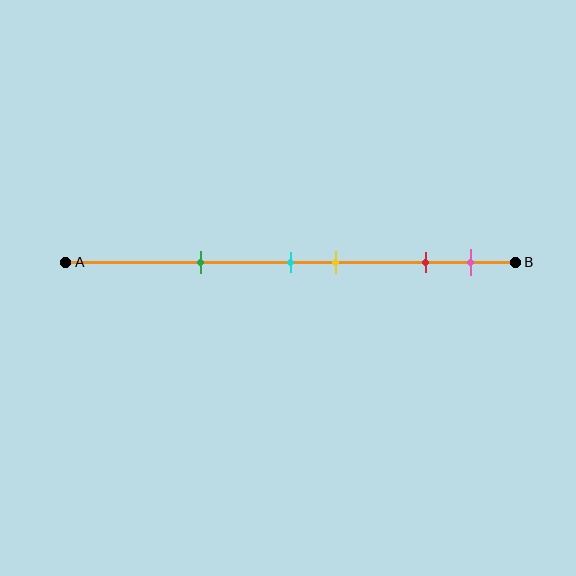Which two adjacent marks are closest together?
The cyan and yellow marks are the closest adjacent pair.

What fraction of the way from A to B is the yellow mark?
The yellow mark is approximately 60% (0.6) of the way from A to B.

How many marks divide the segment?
There are 5 marks dividing the segment.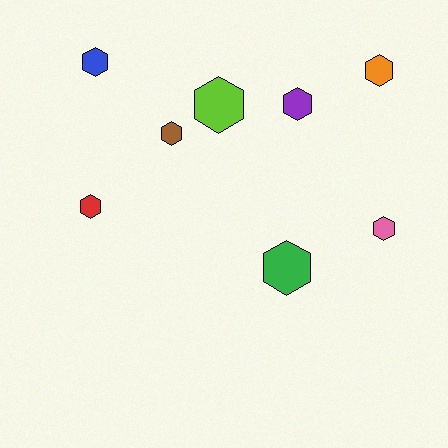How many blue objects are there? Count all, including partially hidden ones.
There is 1 blue object.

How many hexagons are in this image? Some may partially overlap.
There are 8 hexagons.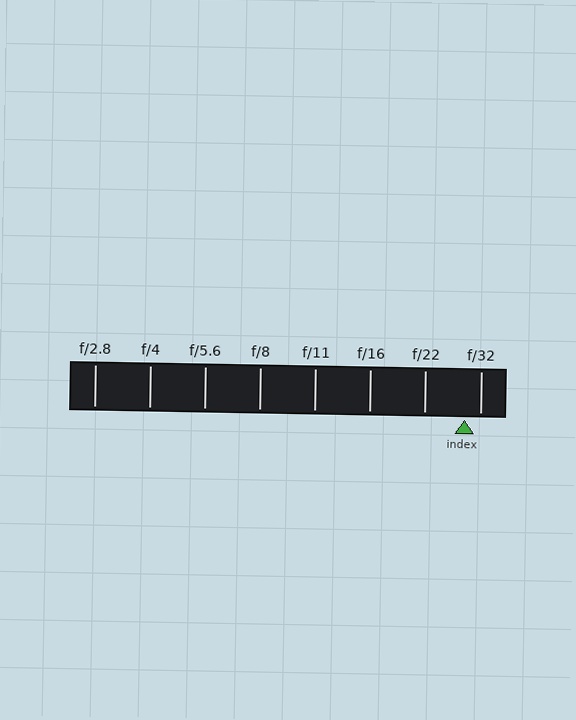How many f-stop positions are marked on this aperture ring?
There are 8 f-stop positions marked.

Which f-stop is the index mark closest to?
The index mark is closest to f/32.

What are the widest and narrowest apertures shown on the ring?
The widest aperture shown is f/2.8 and the narrowest is f/32.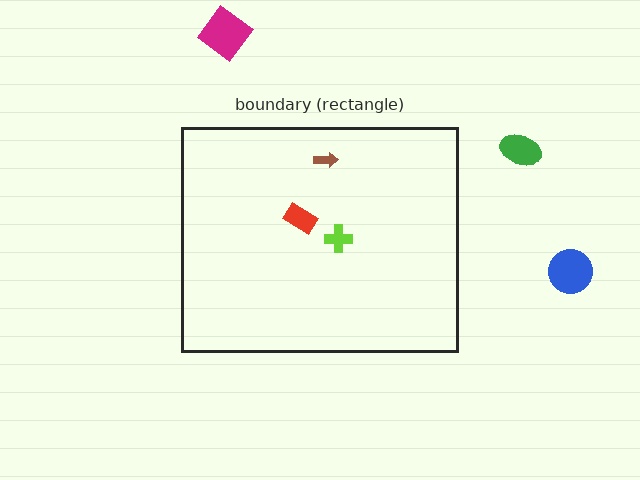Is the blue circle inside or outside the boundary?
Outside.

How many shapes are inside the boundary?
3 inside, 3 outside.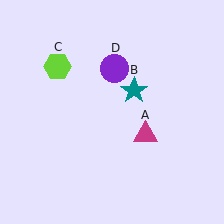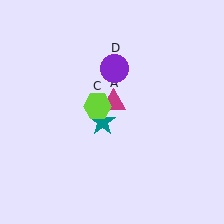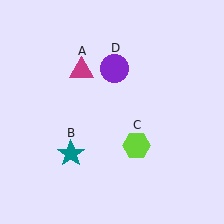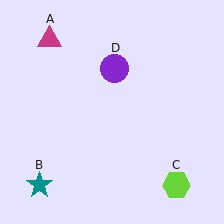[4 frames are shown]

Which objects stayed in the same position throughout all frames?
Purple circle (object D) remained stationary.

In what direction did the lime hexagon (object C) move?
The lime hexagon (object C) moved down and to the right.